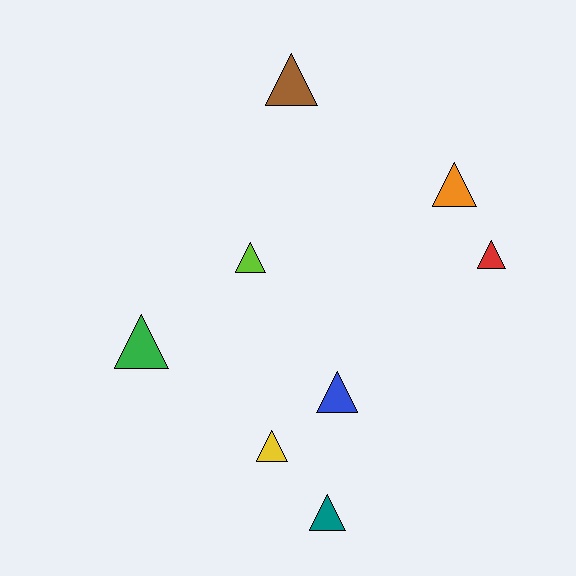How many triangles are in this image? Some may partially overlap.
There are 8 triangles.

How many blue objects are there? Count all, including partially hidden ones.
There is 1 blue object.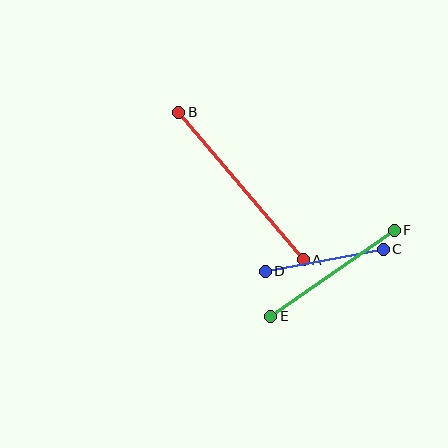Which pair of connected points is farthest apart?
Points A and B are farthest apart.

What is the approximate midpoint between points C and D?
The midpoint is at approximately (324, 260) pixels.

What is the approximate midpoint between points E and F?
The midpoint is at approximately (333, 273) pixels.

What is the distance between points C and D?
The distance is approximately 120 pixels.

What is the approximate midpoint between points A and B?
The midpoint is at approximately (241, 186) pixels.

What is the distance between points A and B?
The distance is approximately 193 pixels.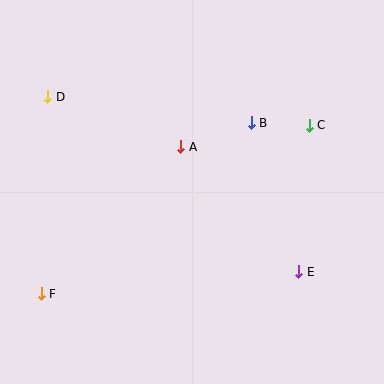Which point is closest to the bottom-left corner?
Point F is closest to the bottom-left corner.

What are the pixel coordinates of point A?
Point A is at (181, 147).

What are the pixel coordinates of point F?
Point F is at (41, 294).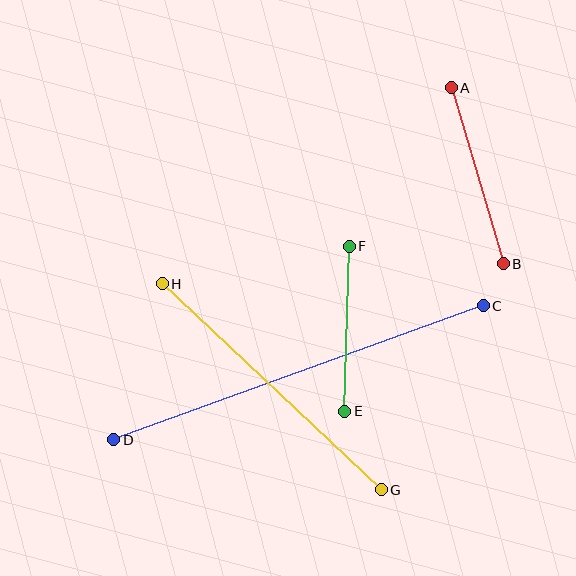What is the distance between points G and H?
The distance is approximately 301 pixels.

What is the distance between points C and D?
The distance is approximately 393 pixels.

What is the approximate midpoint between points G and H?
The midpoint is at approximately (272, 387) pixels.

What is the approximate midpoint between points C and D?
The midpoint is at approximately (299, 373) pixels.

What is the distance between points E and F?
The distance is approximately 165 pixels.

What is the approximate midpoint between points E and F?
The midpoint is at approximately (347, 329) pixels.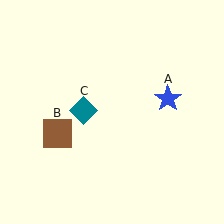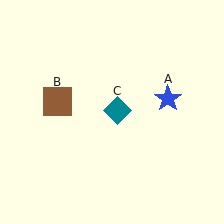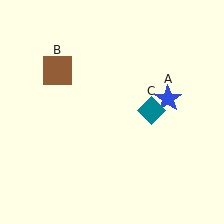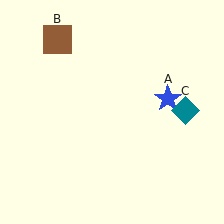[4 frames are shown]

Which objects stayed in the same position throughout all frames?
Blue star (object A) remained stationary.